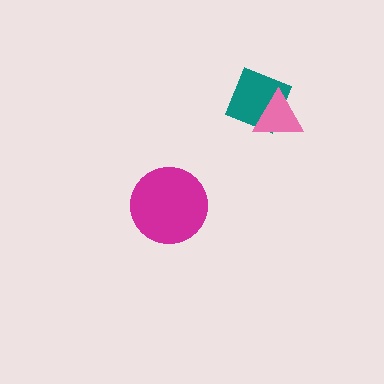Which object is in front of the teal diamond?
The pink triangle is in front of the teal diamond.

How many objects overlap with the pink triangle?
1 object overlaps with the pink triangle.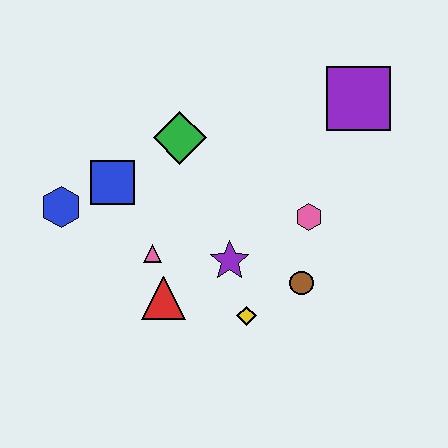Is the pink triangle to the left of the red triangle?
Yes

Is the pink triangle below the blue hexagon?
Yes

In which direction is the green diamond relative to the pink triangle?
The green diamond is above the pink triangle.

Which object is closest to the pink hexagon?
The brown circle is closest to the pink hexagon.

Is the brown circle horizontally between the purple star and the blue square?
No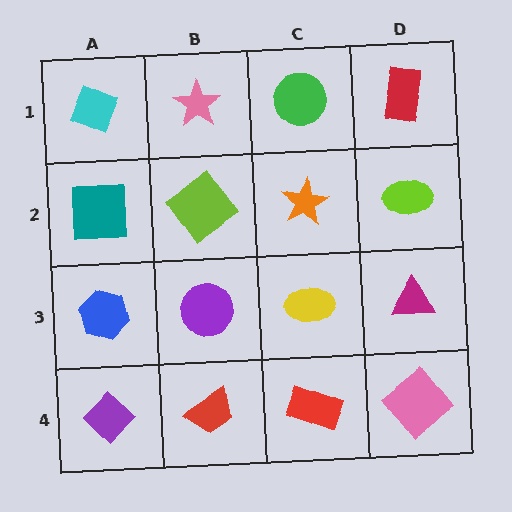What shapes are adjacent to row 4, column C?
A yellow ellipse (row 3, column C), a red trapezoid (row 4, column B), a pink diamond (row 4, column D).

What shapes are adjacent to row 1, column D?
A lime ellipse (row 2, column D), a green circle (row 1, column C).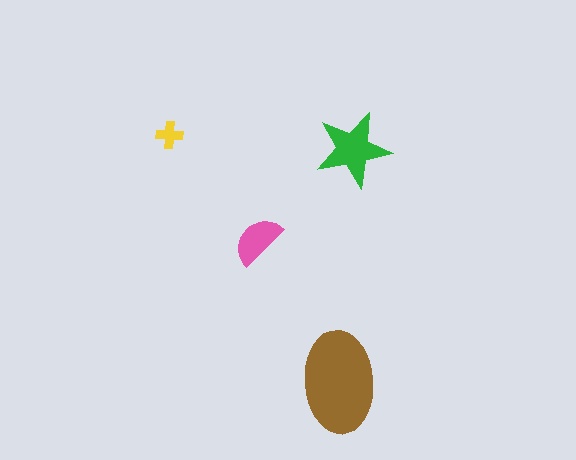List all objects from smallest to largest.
The yellow cross, the pink semicircle, the green star, the brown ellipse.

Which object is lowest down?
The brown ellipse is bottommost.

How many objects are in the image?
There are 4 objects in the image.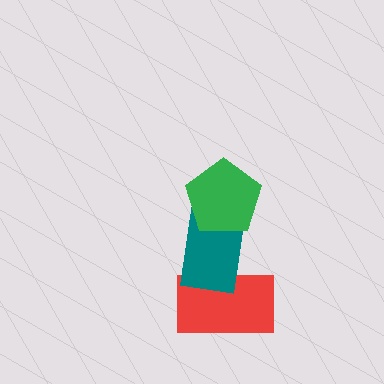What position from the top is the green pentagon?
The green pentagon is 1st from the top.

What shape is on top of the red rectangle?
The teal rectangle is on top of the red rectangle.